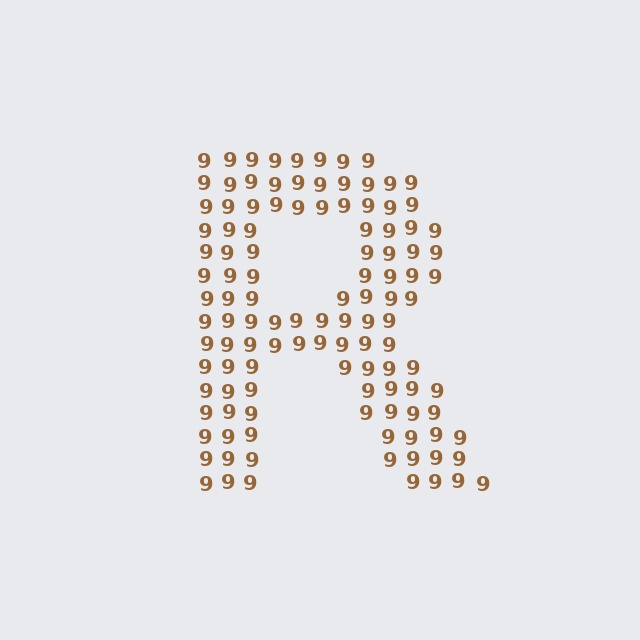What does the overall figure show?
The overall figure shows the letter R.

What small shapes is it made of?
It is made of small digit 9's.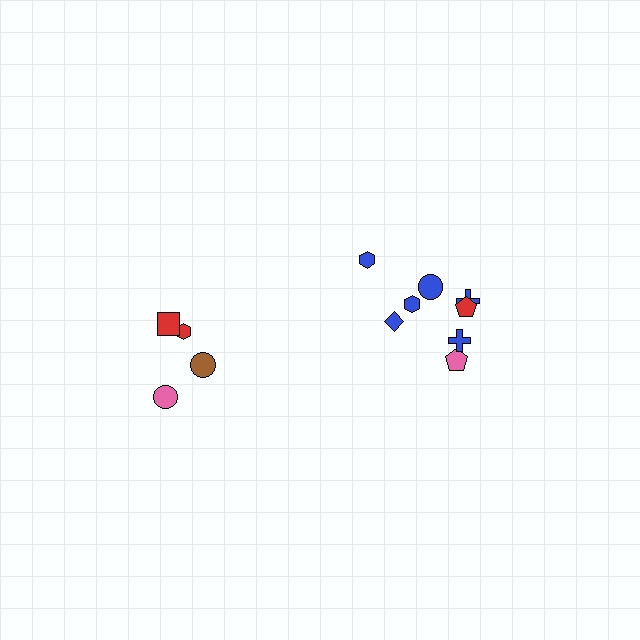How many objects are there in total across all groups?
There are 12 objects.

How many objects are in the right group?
There are 8 objects.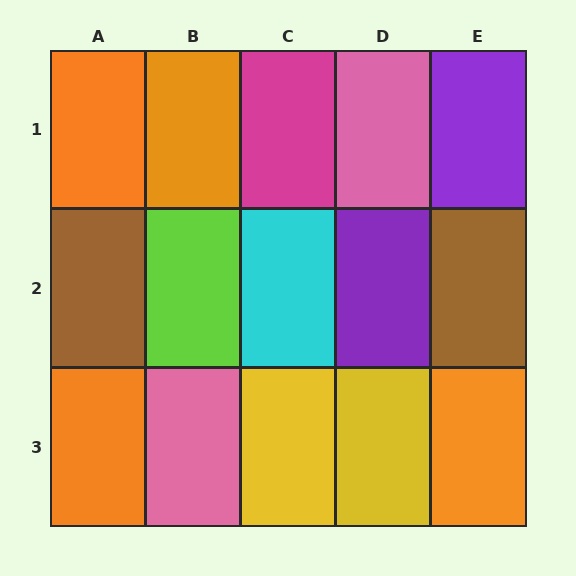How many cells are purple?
2 cells are purple.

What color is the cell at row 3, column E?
Orange.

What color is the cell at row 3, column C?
Yellow.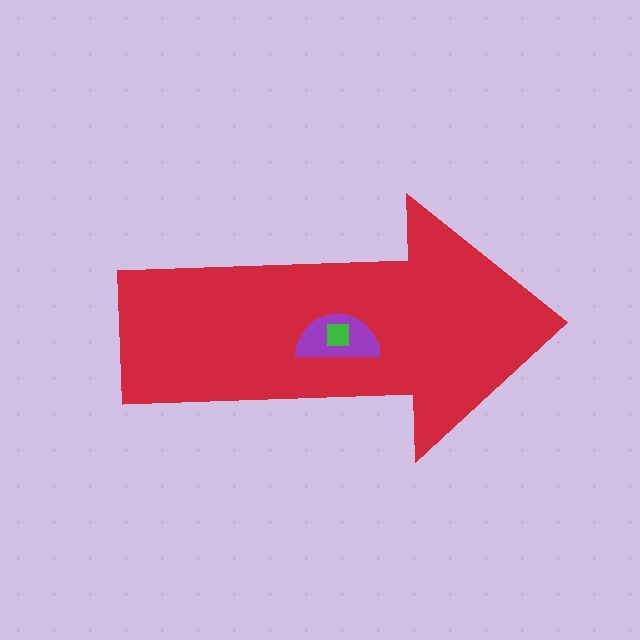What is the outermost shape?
The red arrow.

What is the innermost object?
The green square.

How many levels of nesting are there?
3.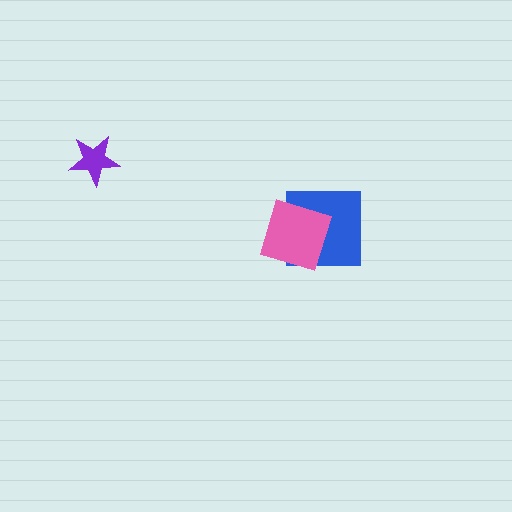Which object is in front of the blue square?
The pink diamond is in front of the blue square.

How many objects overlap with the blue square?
1 object overlaps with the blue square.